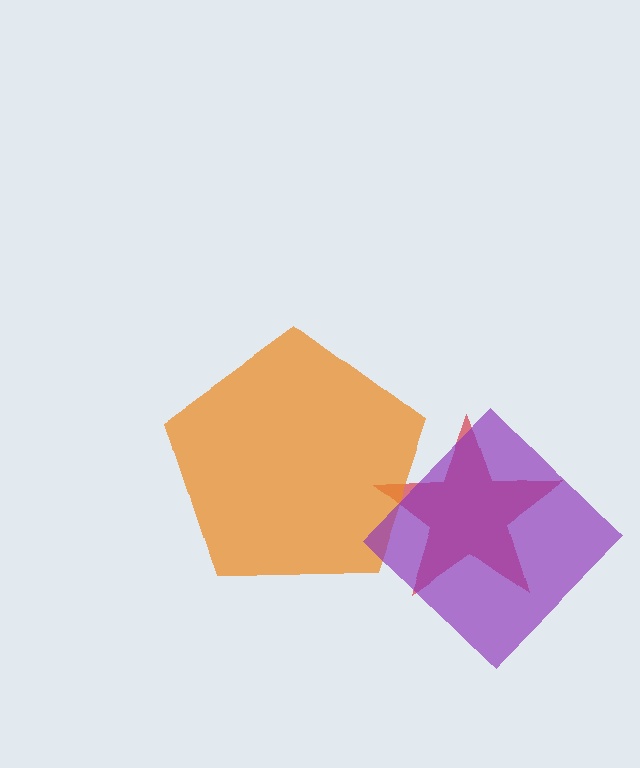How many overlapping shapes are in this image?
There are 3 overlapping shapes in the image.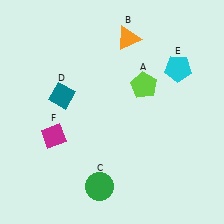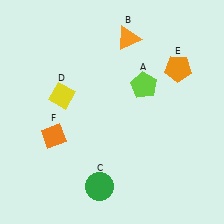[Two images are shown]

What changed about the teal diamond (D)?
In Image 1, D is teal. In Image 2, it changed to yellow.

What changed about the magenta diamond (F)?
In Image 1, F is magenta. In Image 2, it changed to orange.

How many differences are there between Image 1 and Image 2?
There are 3 differences between the two images.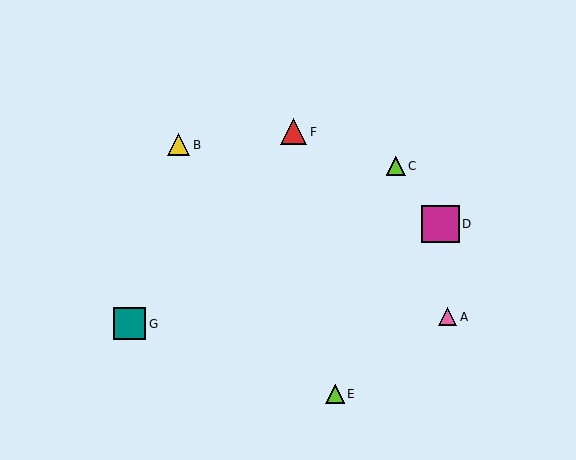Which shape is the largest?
The magenta square (labeled D) is the largest.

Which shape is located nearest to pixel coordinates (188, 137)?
The yellow triangle (labeled B) at (178, 145) is nearest to that location.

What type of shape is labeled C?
Shape C is a lime triangle.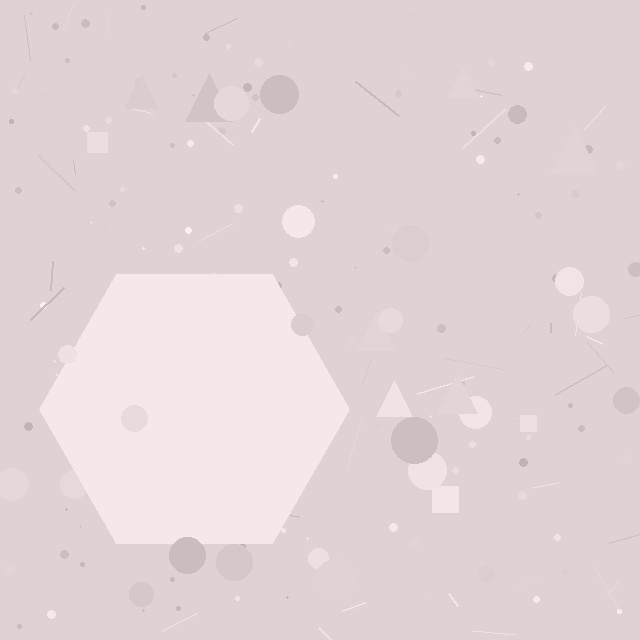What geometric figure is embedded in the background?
A hexagon is embedded in the background.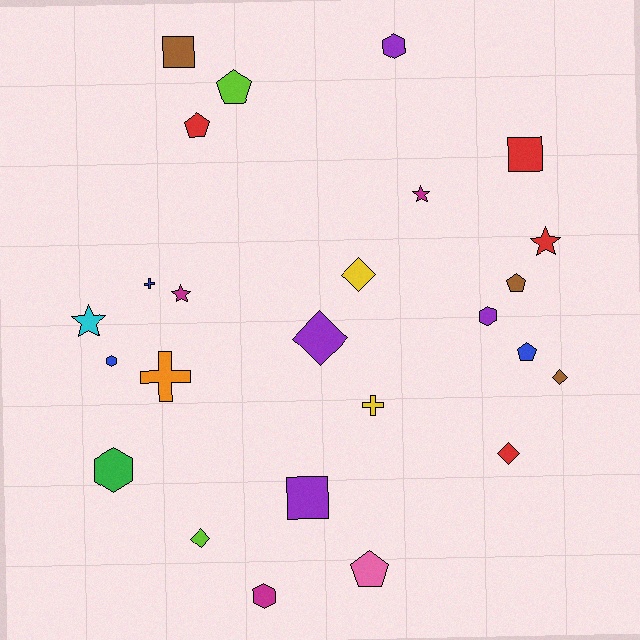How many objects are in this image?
There are 25 objects.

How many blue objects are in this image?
There are 3 blue objects.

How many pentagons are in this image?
There are 5 pentagons.